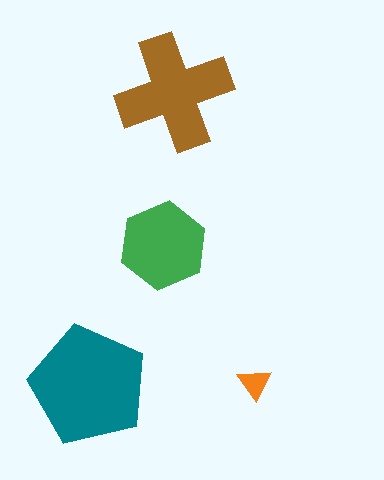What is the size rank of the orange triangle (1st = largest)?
4th.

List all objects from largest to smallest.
The teal pentagon, the brown cross, the green hexagon, the orange triangle.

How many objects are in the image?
There are 4 objects in the image.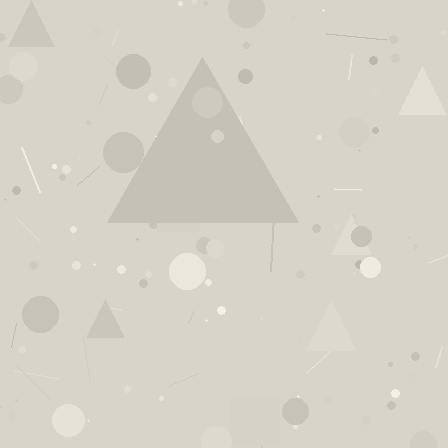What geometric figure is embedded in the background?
A triangle is embedded in the background.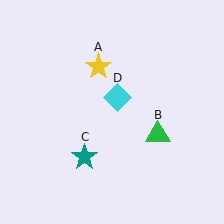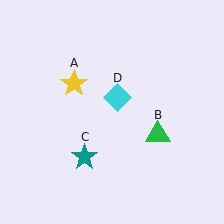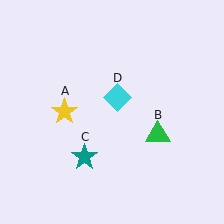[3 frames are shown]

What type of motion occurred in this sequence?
The yellow star (object A) rotated counterclockwise around the center of the scene.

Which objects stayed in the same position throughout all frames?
Green triangle (object B) and teal star (object C) and cyan diamond (object D) remained stationary.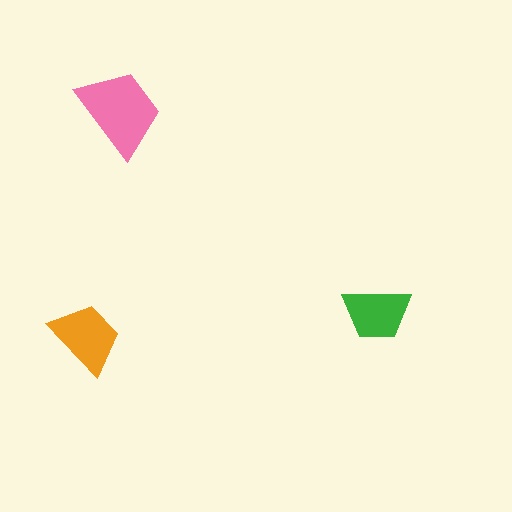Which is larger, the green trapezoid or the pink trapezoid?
The pink one.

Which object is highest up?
The pink trapezoid is topmost.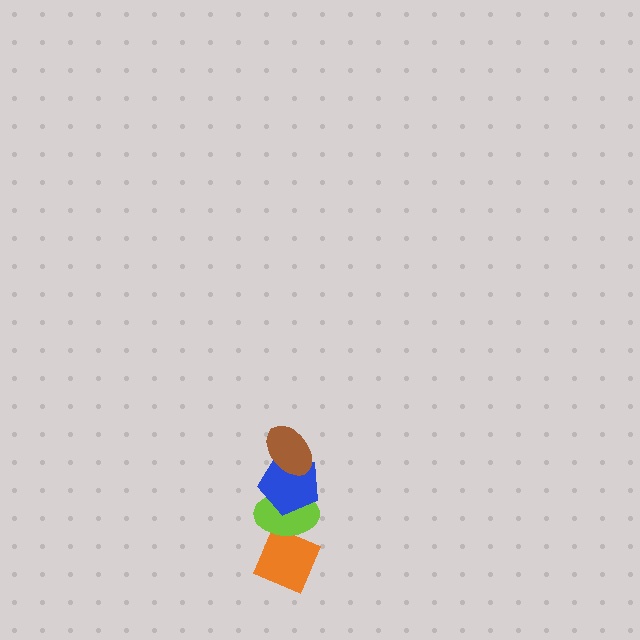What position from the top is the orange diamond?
The orange diamond is 4th from the top.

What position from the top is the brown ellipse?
The brown ellipse is 1st from the top.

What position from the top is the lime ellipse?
The lime ellipse is 3rd from the top.